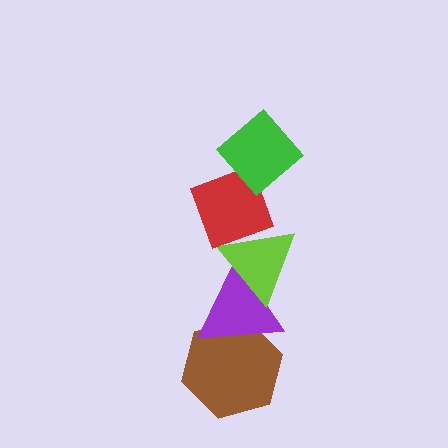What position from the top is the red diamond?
The red diamond is 2nd from the top.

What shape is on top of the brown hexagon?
The purple triangle is on top of the brown hexagon.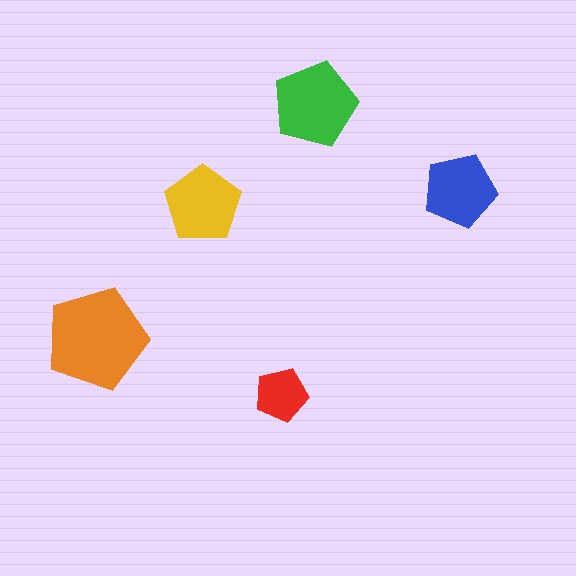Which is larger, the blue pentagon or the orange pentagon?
The orange one.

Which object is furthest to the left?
The orange pentagon is leftmost.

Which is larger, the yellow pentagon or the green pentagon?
The green one.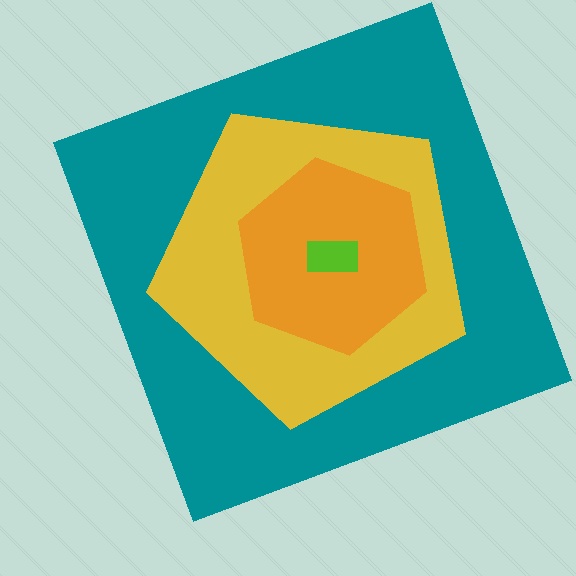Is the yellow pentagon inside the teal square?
Yes.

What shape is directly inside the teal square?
The yellow pentagon.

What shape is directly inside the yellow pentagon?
The orange hexagon.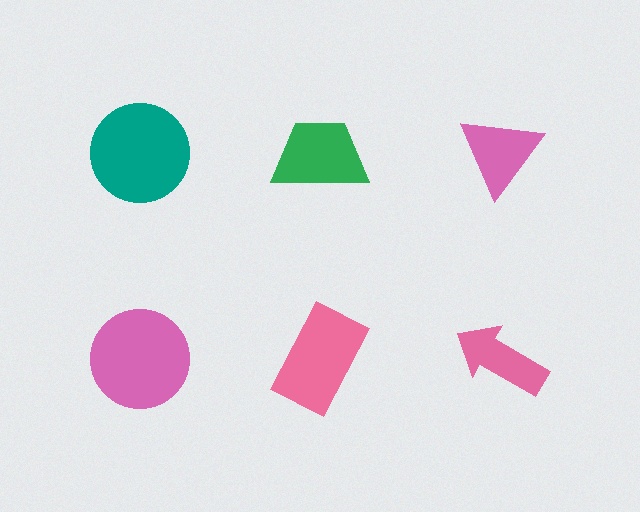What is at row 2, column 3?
A pink arrow.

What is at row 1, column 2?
A green trapezoid.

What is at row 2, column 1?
A pink circle.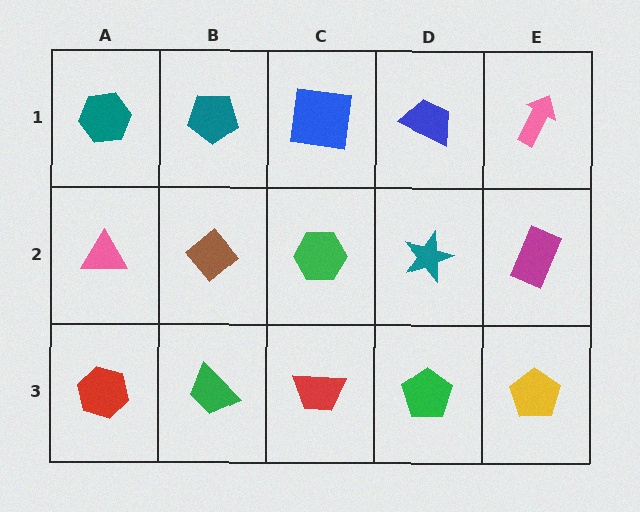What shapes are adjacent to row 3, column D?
A teal star (row 2, column D), a red trapezoid (row 3, column C), a yellow pentagon (row 3, column E).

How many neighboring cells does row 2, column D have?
4.